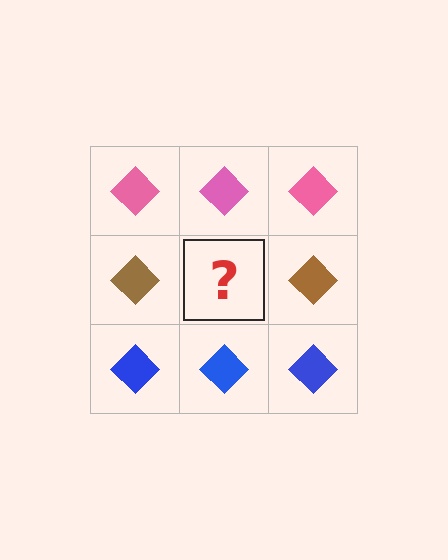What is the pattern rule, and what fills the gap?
The rule is that each row has a consistent color. The gap should be filled with a brown diamond.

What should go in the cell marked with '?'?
The missing cell should contain a brown diamond.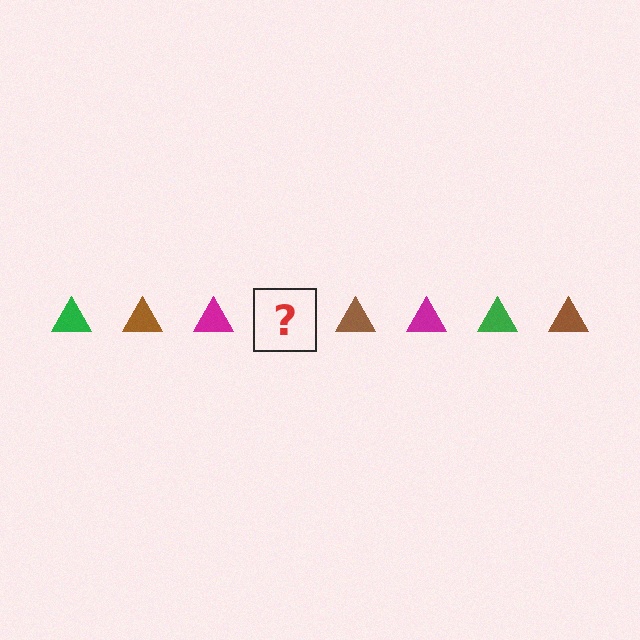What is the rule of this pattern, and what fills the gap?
The rule is that the pattern cycles through green, brown, magenta triangles. The gap should be filled with a green triangle.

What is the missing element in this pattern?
The missing element is a green triangle.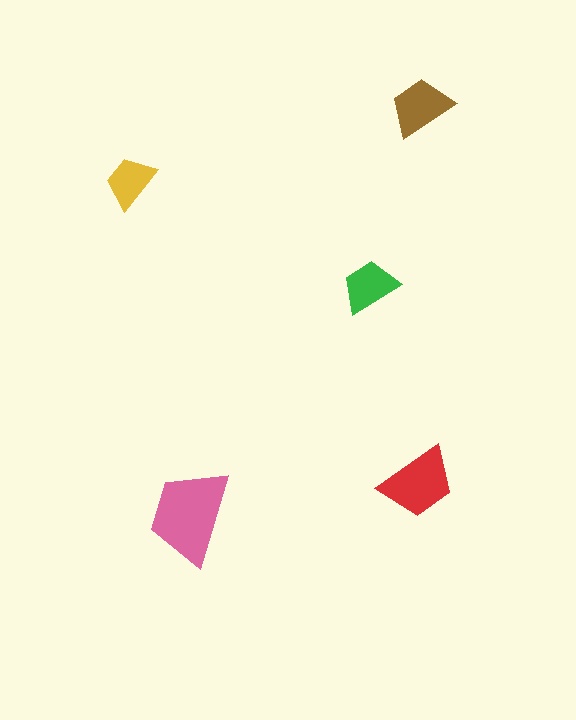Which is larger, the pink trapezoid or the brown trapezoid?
The pink one.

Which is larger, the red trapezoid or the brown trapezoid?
The red one.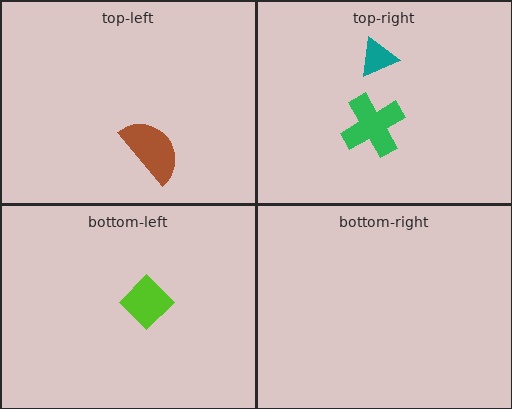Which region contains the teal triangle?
The top-right region.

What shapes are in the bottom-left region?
The lime diamond.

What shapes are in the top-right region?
The green cross, the teal triangle.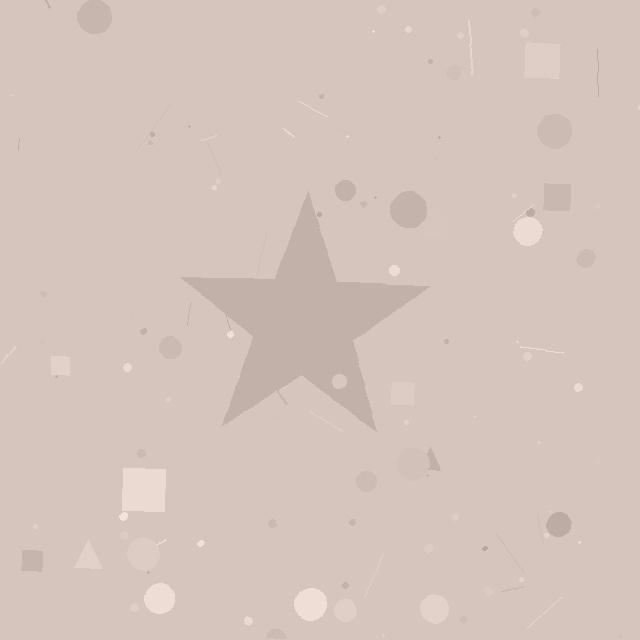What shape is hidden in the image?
A star is hidden in the image.